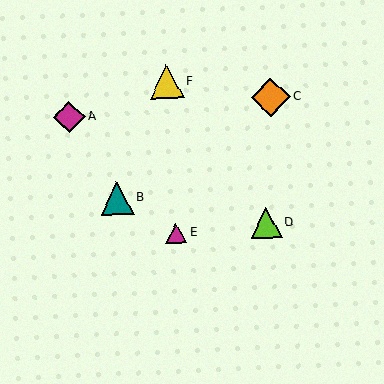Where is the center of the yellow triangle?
The center of the yellow triangle is at (166, 82).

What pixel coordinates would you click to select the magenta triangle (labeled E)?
Click at (176, 233) to select the magenta triangle E.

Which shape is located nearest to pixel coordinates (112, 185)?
The teal triangle (labeled B) at (117, 198) is nearest to that location.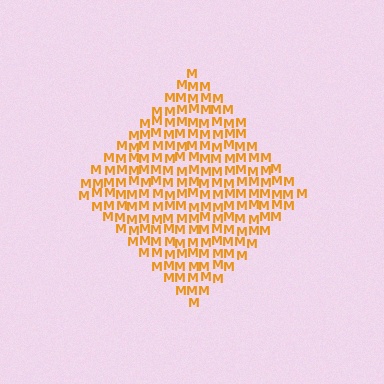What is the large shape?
The large shape is a diamond.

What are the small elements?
The small elements are letter M's.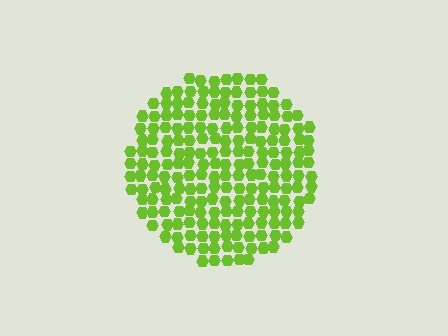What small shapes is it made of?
It is made of small hexagons.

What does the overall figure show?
The overall figure shows a circle.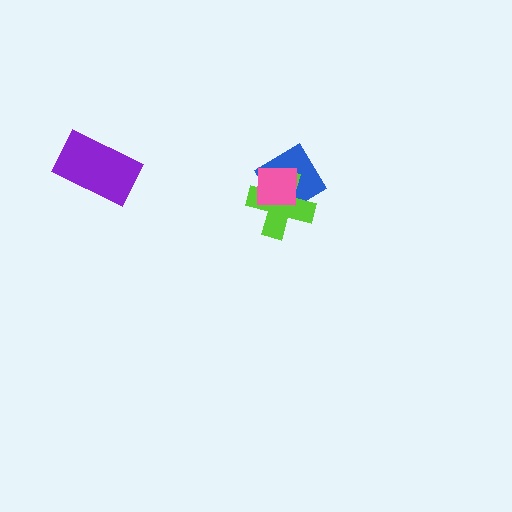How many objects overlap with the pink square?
2 objects overlap with the pink square.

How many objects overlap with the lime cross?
2 objects overlap with the lime cross.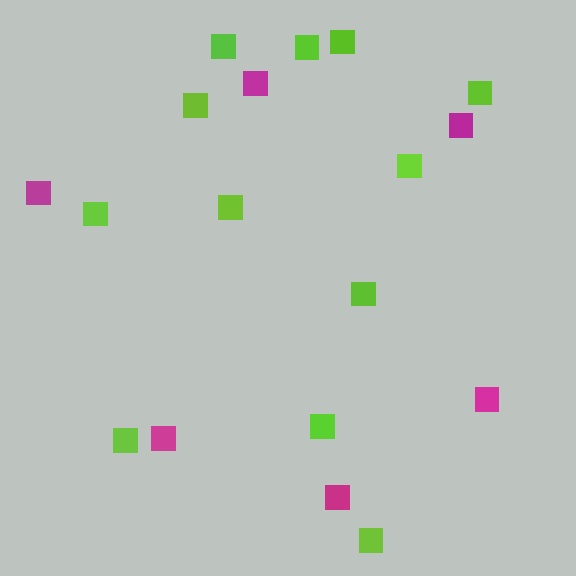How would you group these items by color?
There are 2 groups: one group of lime squares (12) and one group of magenta squares (6).